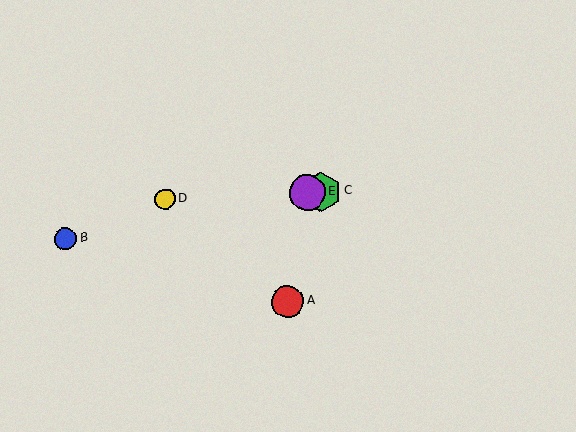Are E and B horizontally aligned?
No, E is at y≈193 and B is at y≈239.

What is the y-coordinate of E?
Object E is at y≈193.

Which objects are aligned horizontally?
Objects C, D, E are aligned horizontally.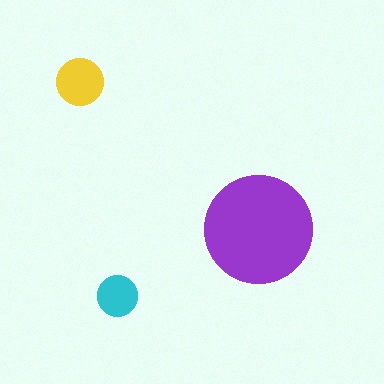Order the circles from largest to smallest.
the purple one, the yellow one, the cyan one.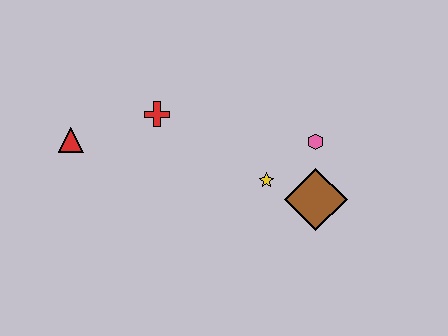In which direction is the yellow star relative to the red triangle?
The yellow star is to the right of the red triangle.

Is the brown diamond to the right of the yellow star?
Yes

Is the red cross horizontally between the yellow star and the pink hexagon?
No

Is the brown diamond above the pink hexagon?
No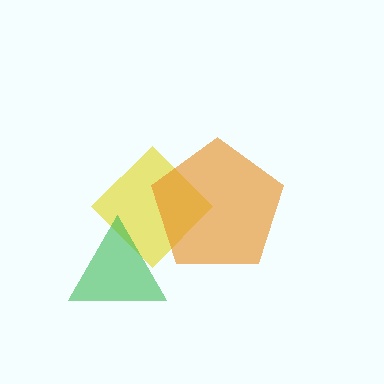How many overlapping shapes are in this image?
There are 3 overlapping shapes in the image.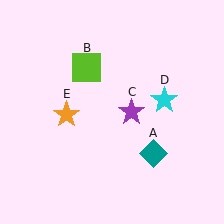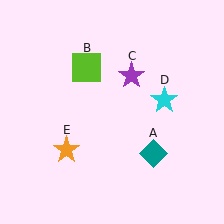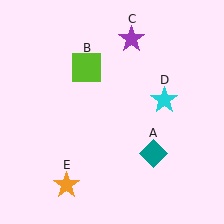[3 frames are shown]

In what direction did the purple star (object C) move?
The purple star (object C) moved up.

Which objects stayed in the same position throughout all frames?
Teal diamond (object A) and lime square (object B) and cyan star (object D) remained stationary.